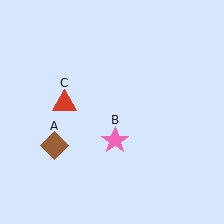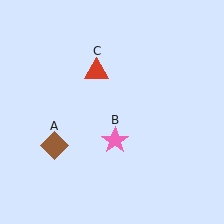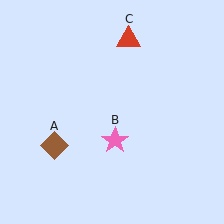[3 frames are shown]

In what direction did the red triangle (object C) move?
The red triangle (object C) moved up and to the right.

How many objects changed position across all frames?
1 object changed position: red triangle (object C).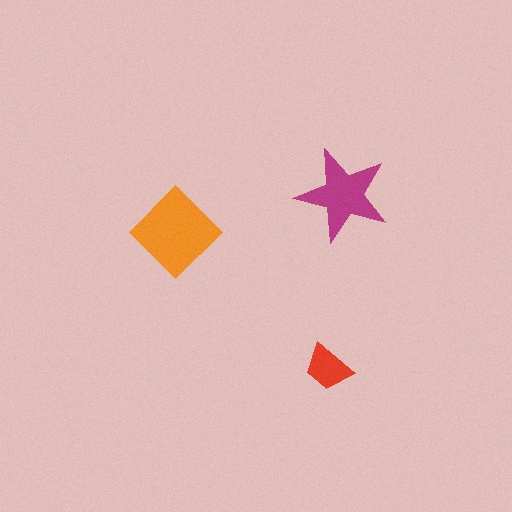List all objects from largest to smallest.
The orange diamond, the magenta star, the red trapezoid.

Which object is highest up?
The magenta star is topmost.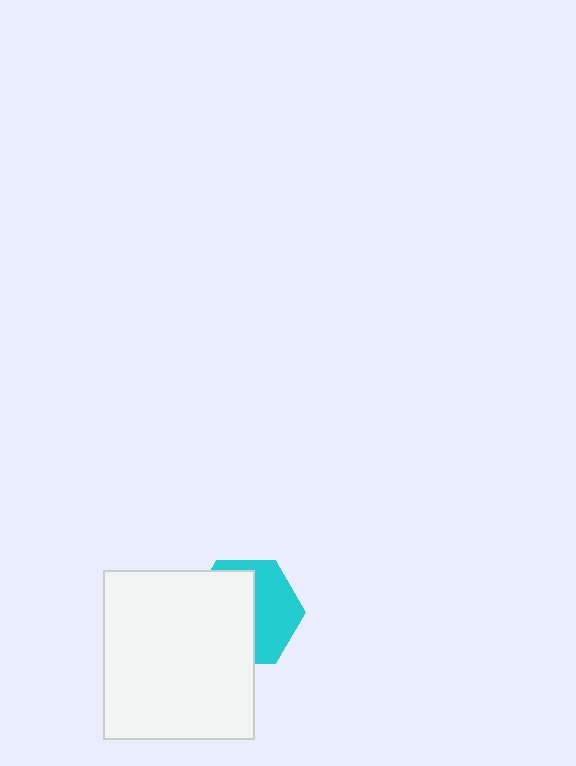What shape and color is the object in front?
The object in front is a white rectangle.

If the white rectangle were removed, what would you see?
You would see the complete cyan hexagon.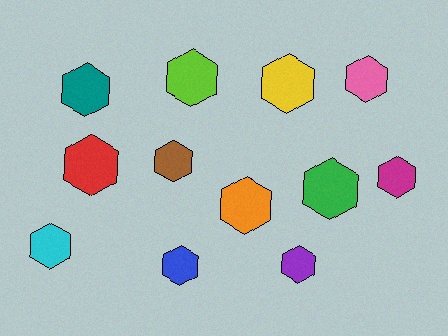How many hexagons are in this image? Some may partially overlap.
There are 12 hexagons.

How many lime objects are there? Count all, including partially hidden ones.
There is 1 lime object.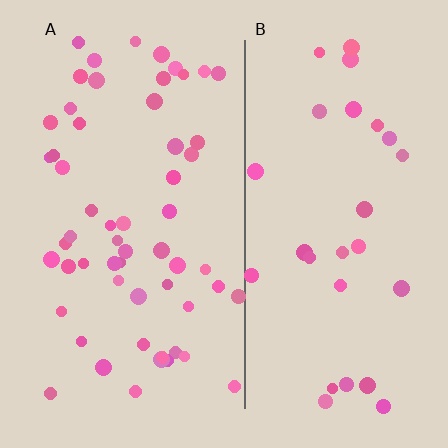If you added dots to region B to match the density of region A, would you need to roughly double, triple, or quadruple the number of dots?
Approximately double.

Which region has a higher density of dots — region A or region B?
A (the left).